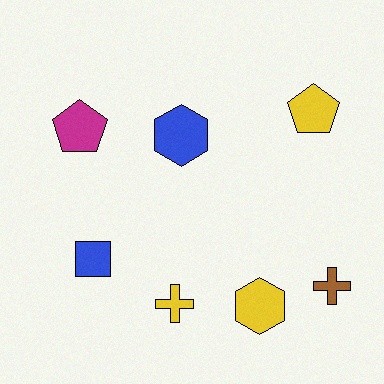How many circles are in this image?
There are no circles.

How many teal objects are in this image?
There are no teal objects.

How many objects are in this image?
There are 7 objects.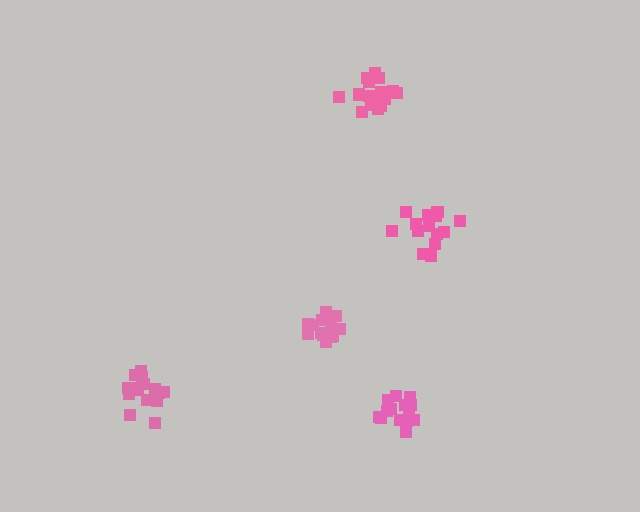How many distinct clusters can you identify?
There are 5 distinct clusters.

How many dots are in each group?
Group 1: 15 dots, Group 2: 15 dots, Group 3: 18 dots, Group 4: 17 dots, Group 5: 15 dots (80 total).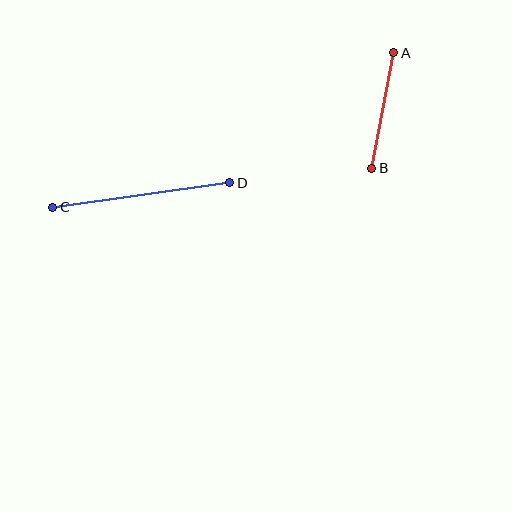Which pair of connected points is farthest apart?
Points C and D are farthest apart.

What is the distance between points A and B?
The distance is approximately 118 pixels.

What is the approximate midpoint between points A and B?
The midpoint is at approximately (383, 111) pixels.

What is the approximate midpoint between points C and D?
The midpoint is at approximately (141, 195) pixels.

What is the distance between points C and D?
The distance is approximately 179 pixels.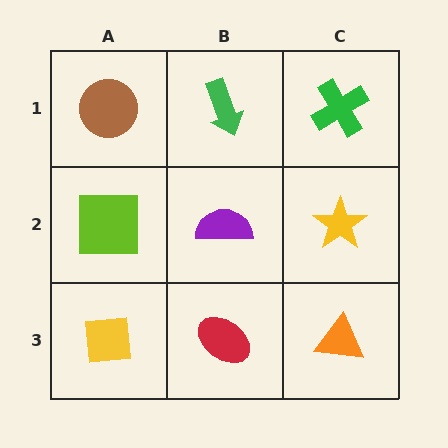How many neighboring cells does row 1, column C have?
2.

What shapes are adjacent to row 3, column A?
A lime square (row 2, column A), a red ellipse (row 3, column B).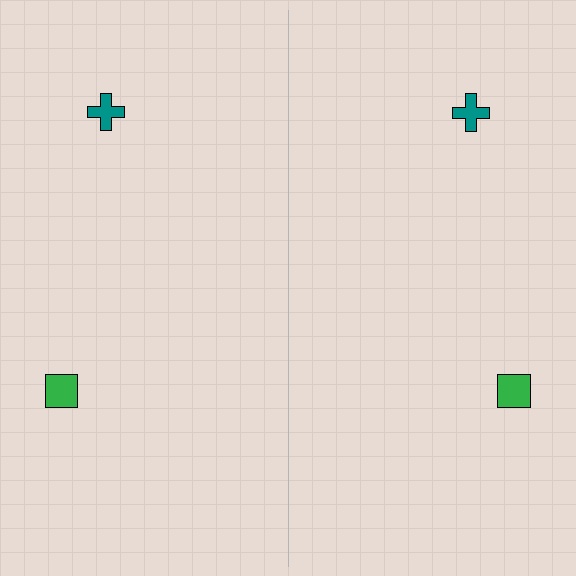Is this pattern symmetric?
Yes, this pattern has bilateral (reflection) symmetry.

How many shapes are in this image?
There are 4 shapes in this image.